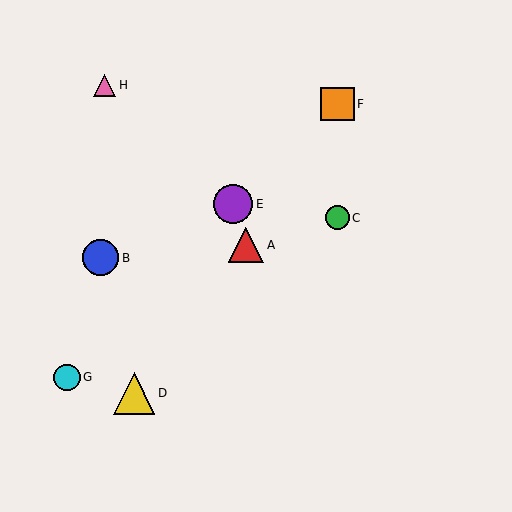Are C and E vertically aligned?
No, C is at x≈337 and E is at x≈233.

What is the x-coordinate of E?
Object E is at x≈233.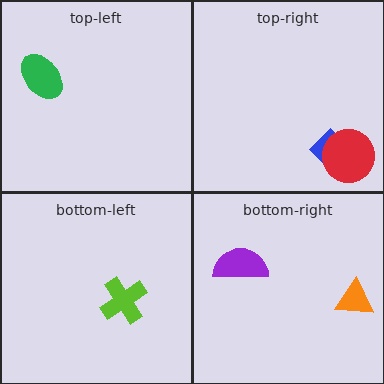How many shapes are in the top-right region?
2.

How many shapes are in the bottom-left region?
1.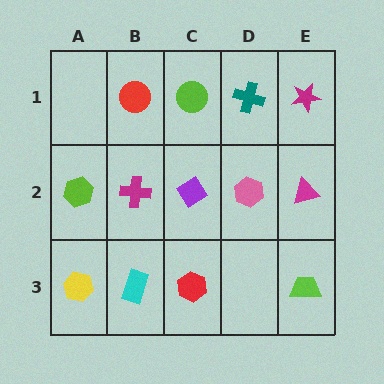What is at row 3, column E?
A lime trapezoid.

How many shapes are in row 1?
4 shapes.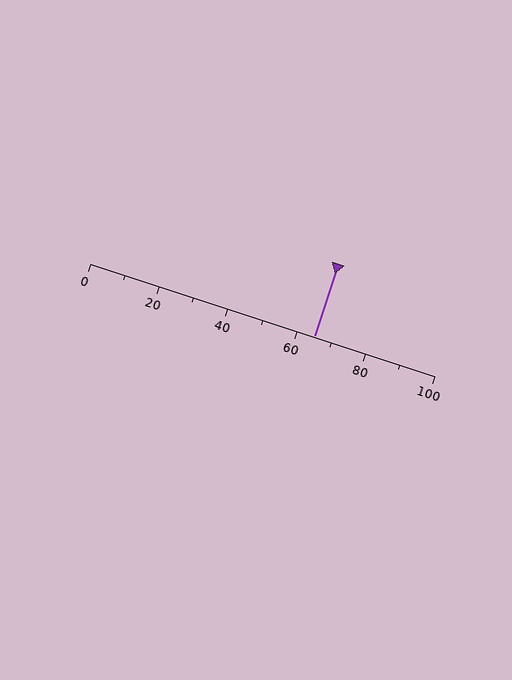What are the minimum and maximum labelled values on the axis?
The axis runs from 0 to 100.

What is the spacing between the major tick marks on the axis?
The major ticks are spaced 20 apart.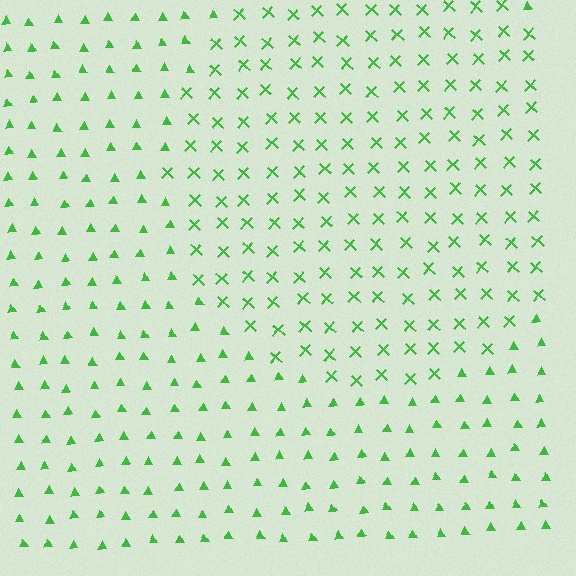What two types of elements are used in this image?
The image uses X marks inside the circle region and triangles outside it.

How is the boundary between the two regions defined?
The boundary is defined by a change in element shape: X marks inside vs. triangles outside. All elements share the same color and spacing.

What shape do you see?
I see a circle.